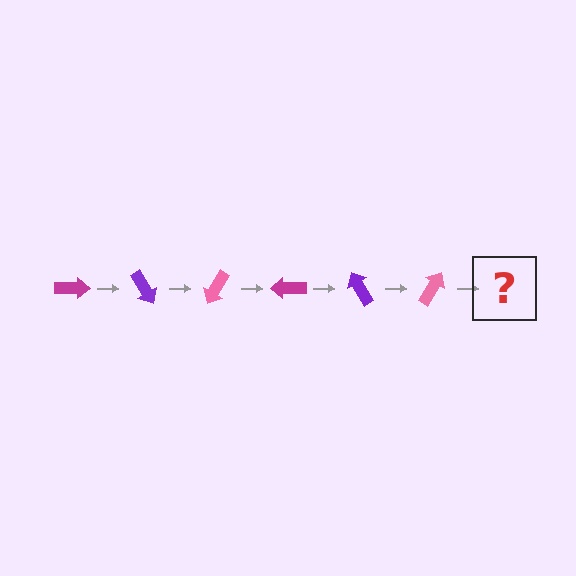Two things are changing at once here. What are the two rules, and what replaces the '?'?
The two rules are that it rotates 60 degrees each step and the color cycles through magenta, purple, and pink. The '?' should be a magenta arrow, rotated 360 degrees from the start.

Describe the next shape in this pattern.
It should be a magenta arrow, rotated 360 degrees from the start.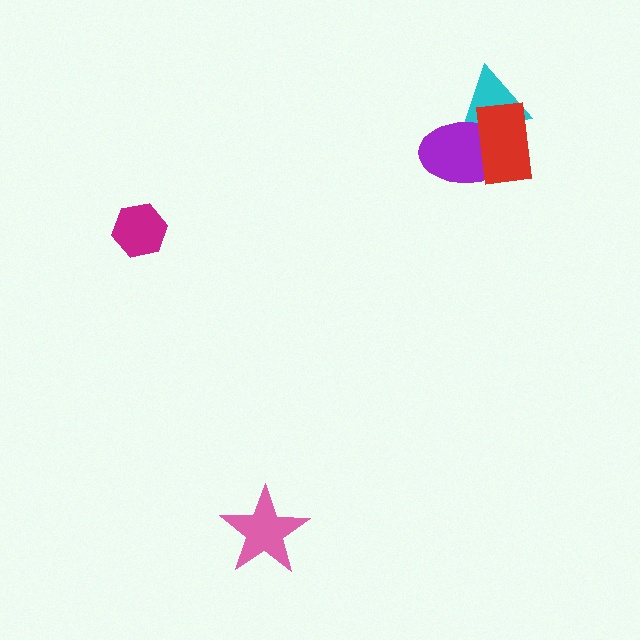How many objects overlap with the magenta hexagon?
0 objects overlap with the magenta hexagon.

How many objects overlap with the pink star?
0 objects overlap with the pink star.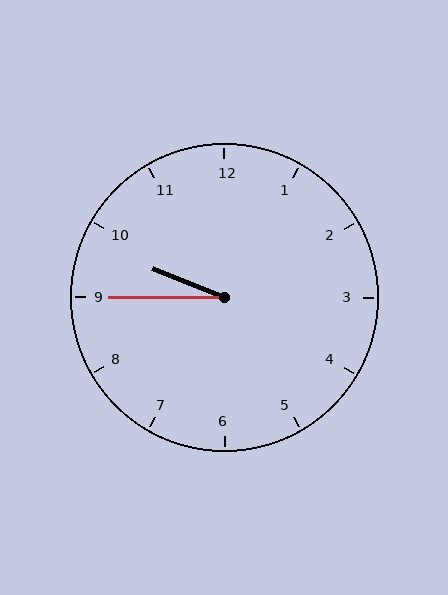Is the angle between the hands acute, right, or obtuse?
It is acute.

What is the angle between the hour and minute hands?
Approximately 22 degrees.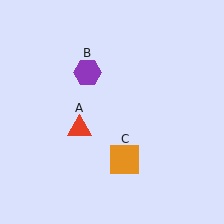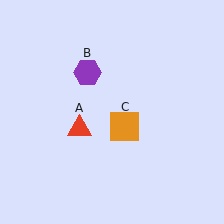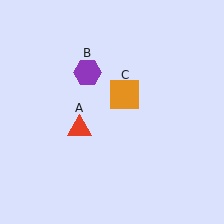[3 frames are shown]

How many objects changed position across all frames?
1 object changed position: orange square (object C).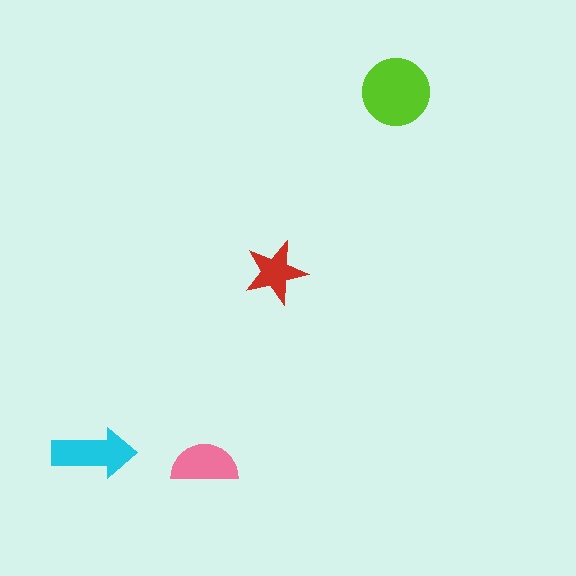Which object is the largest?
The lime circle.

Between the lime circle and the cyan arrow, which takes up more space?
The lime circle.